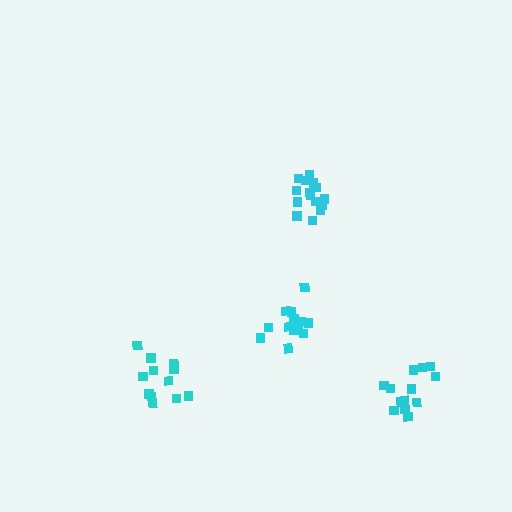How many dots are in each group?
Group 1: 13 dots, Group 2: 15 dots, Group 3: 15 dots, Group 4: 13 dots (56 total).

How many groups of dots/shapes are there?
There are 4 groups.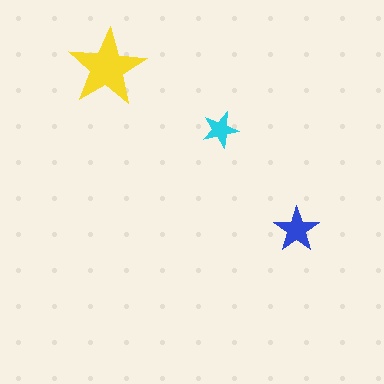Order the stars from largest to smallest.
the yellow one, the blue one, the cyan one.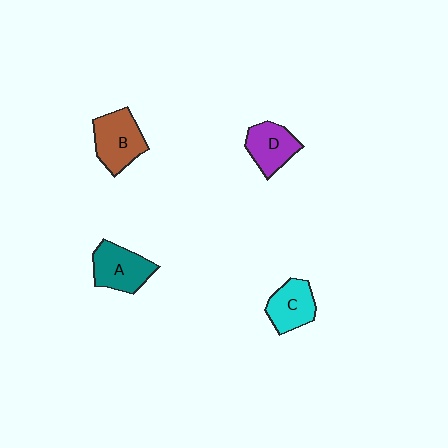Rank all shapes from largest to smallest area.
From largest to smallest: B (brown), A (teal), D (purple), C (cyan).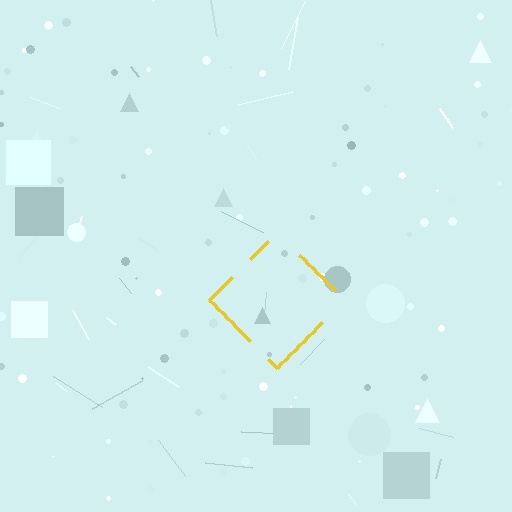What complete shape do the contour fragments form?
The contour fragments form a diamond.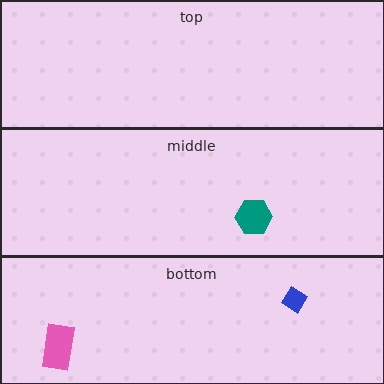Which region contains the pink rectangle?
The bottom region.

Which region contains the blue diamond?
The bottom region.